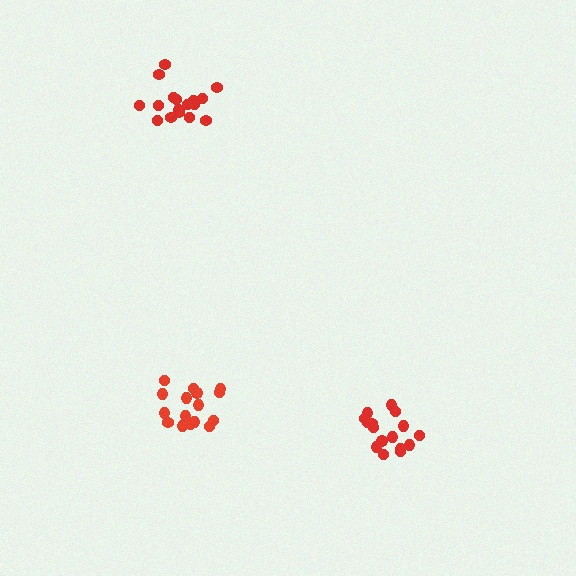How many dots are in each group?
Group 1: 16 dots, Group 2: 17 dots, Group 3: 16 dots (49 total).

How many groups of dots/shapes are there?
There are 3 groups.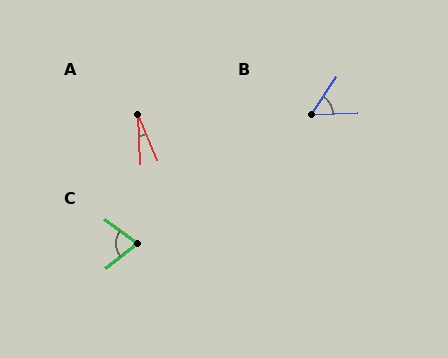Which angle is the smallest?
A, at approximately 20 degrees.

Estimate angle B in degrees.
Approximately 54 degrees.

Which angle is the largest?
C, at approximately 75 degrees.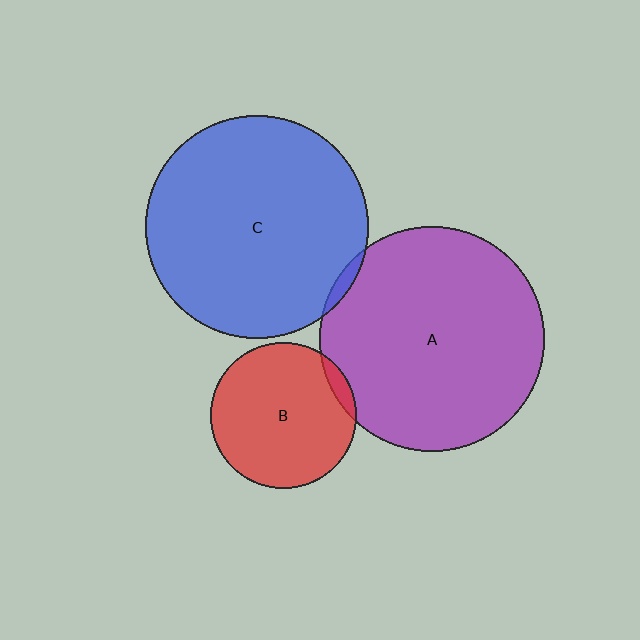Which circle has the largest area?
Circle A (purple).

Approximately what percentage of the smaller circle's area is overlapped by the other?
Approximately 5%.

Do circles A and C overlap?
Yes.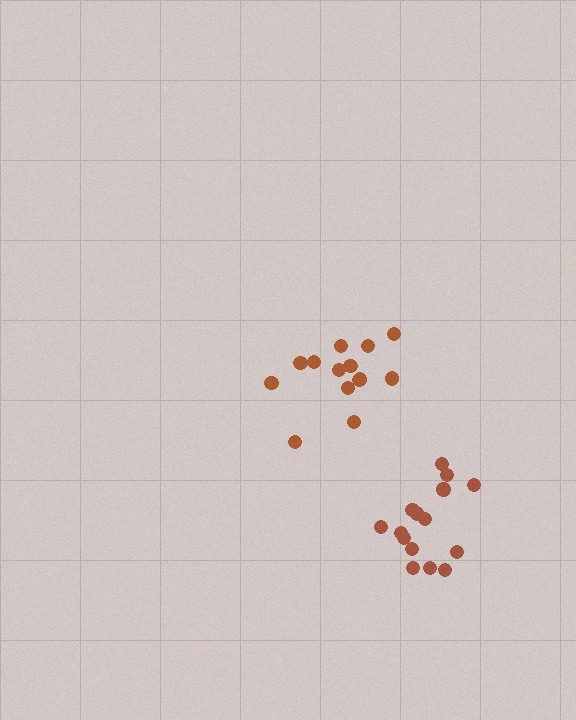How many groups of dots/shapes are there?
There are 2 groups.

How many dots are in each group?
Group 1: 15 dots, Group 2: 14 dots (29 total).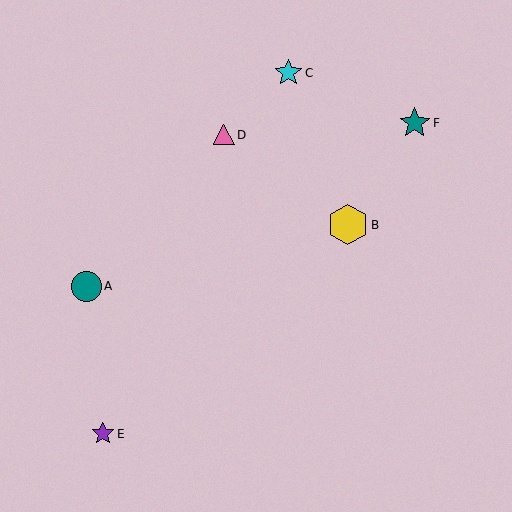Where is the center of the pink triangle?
The center of the pink triangle is at (224, 135).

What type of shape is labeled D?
Shape D is a pink triangle.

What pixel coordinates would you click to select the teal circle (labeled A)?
Click at (87, 286) to select the teal circle A.